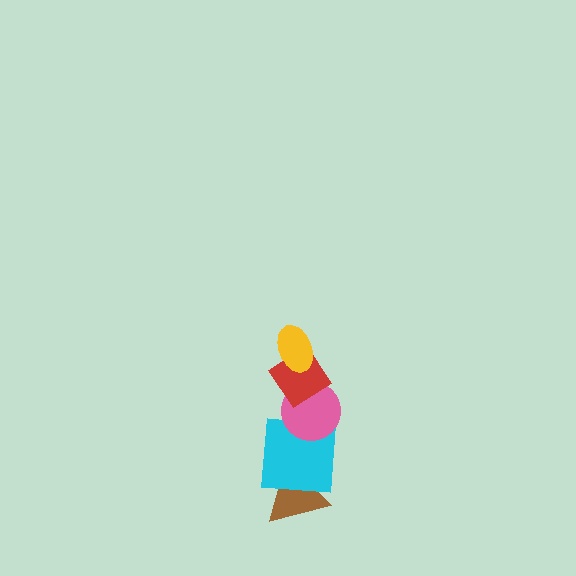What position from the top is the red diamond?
The red diamond is 2nd from the top.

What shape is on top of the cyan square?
The pink circle is on top of the cyan square.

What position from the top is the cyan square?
The cyan square is 4th from the top.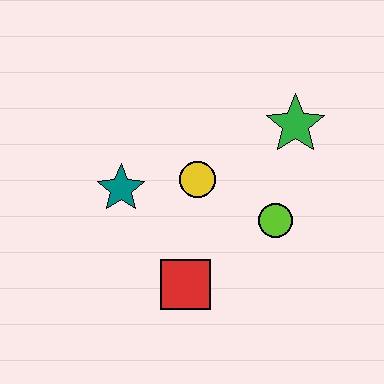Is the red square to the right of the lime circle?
No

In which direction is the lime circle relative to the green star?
The lime circle is below the green star.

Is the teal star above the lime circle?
Yes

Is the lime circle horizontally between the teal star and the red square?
No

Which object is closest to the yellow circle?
The teal star is closest to the yellow circle.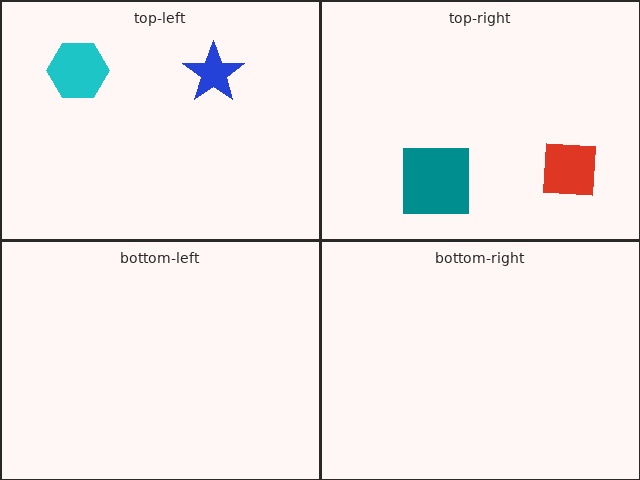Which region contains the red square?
The top-right region.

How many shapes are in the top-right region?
2.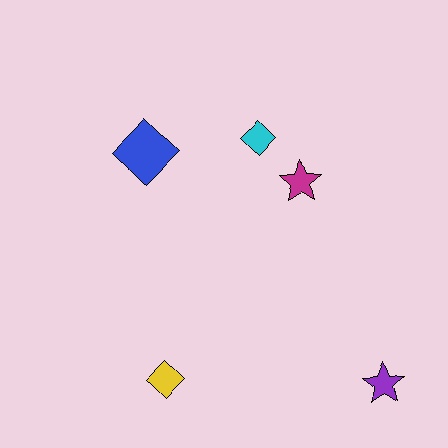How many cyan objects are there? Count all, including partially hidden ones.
There is 1 cyan object.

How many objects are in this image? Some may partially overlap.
There are 5 objects.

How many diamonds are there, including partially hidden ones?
There are 3 diamonds.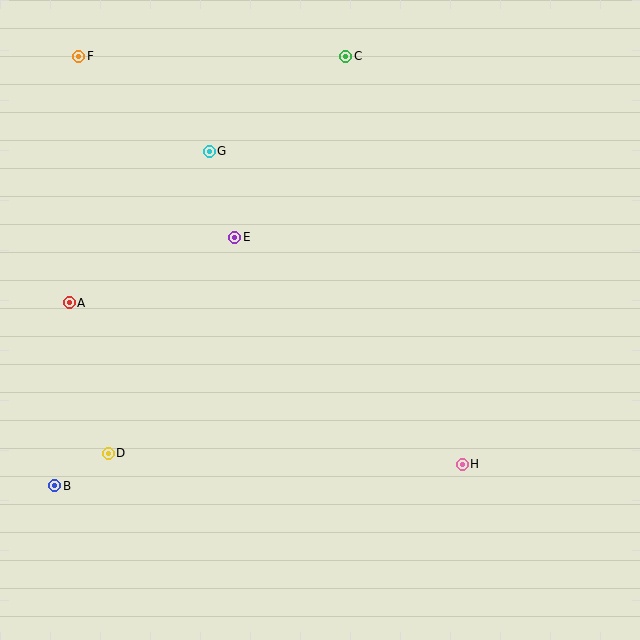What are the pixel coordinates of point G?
Point G is at (209, 151).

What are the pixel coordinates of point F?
Point F is at (79, 56).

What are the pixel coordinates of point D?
Point D is at (108, 453).